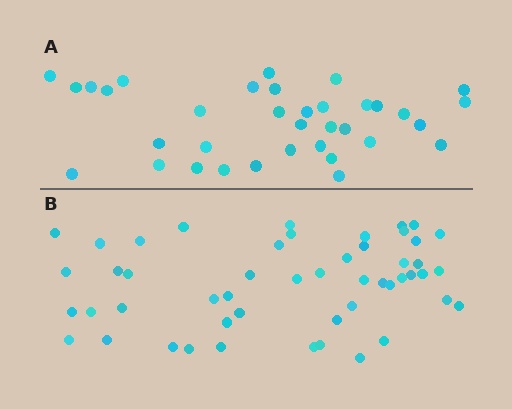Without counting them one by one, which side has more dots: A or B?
Region B (the bottom region) has more dots.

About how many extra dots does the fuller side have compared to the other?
Region B has approximately 15 more dots than region A.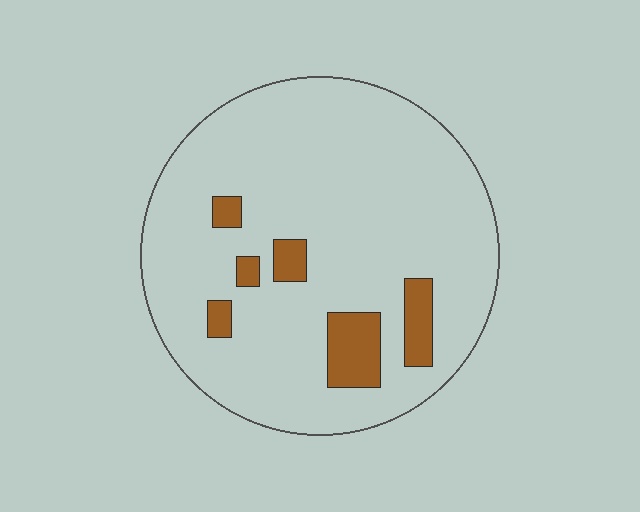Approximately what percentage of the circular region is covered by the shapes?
Approximately 10%.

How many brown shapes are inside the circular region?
6.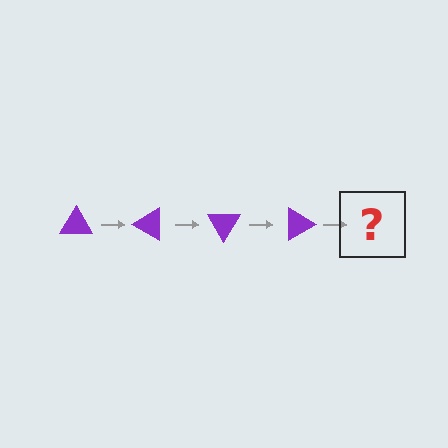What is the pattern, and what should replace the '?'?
The pattern is that the triangle rotates 30 degrees each step. The '?' should be a purple triangle rotated 120 degrees.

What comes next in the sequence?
The next element should be a purple triangle rotated 120 degrees.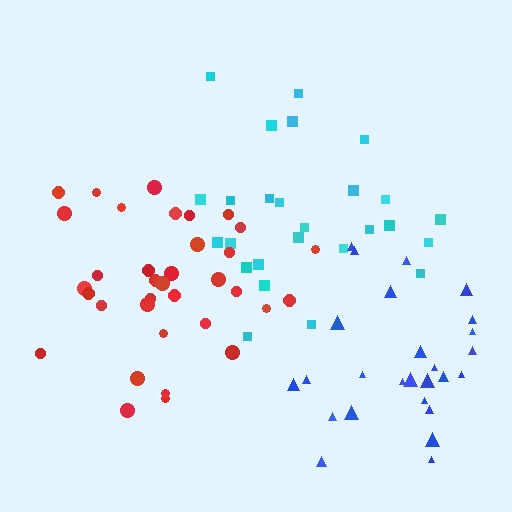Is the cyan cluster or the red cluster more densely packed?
Red.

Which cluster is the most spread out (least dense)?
Cyan.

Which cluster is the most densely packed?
Blue.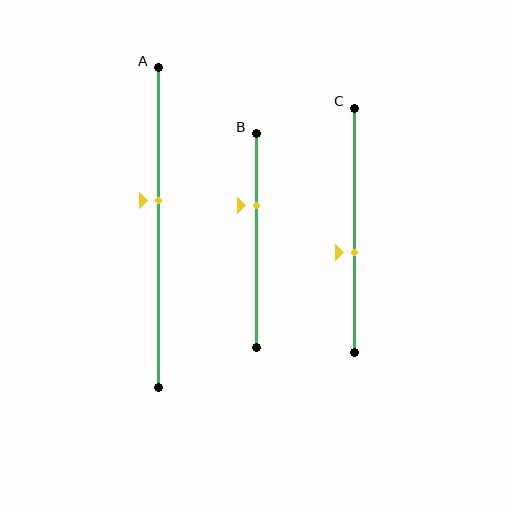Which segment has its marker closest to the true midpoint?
Segment A has its marker closest to the true midpoint.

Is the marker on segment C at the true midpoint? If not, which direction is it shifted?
No, the marker on segment C is shifted downward by about 9% of the segment length.